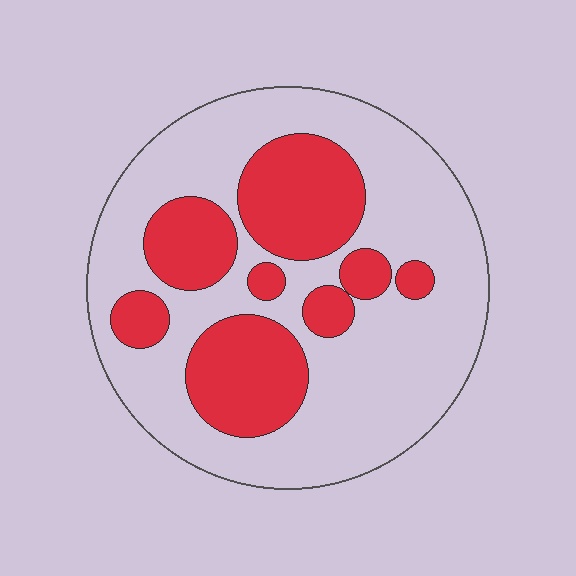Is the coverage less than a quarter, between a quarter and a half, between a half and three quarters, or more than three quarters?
Between a quarter and a half.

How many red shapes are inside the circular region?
8.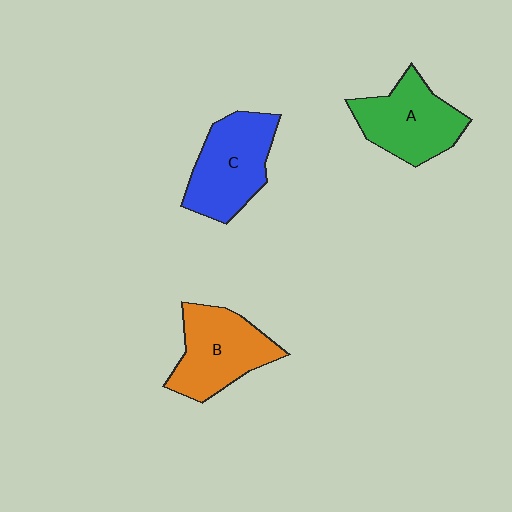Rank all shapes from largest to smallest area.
From largest to smallest: C (blue), B (orange), A (green).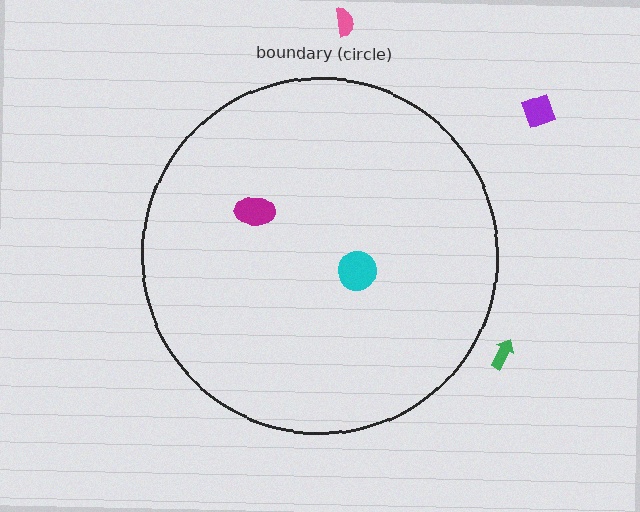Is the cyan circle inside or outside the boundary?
Inside.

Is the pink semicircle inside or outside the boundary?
Outside.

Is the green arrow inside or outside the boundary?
Outside.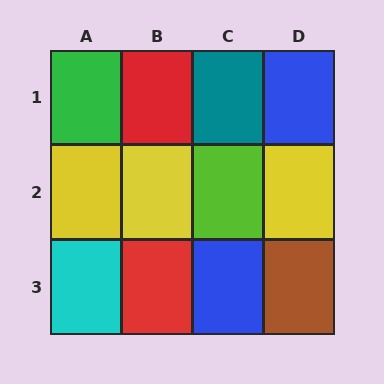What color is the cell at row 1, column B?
Red.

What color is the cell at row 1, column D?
Blue.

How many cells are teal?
1 cell is teal.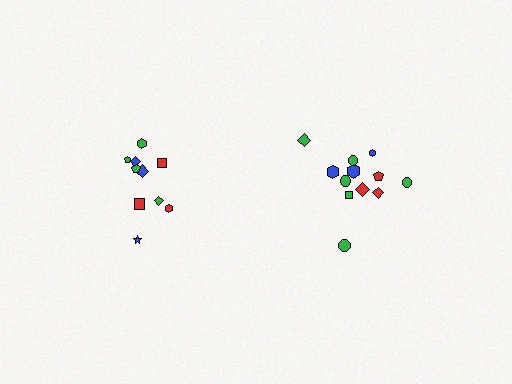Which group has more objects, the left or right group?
The right group.